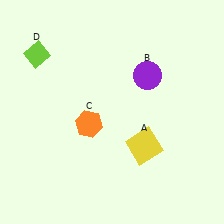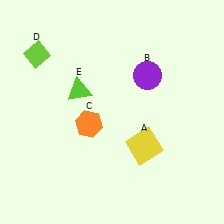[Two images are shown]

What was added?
A lime triangle (E) was added in Image 2.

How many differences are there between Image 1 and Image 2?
There is 1 difference between the two images.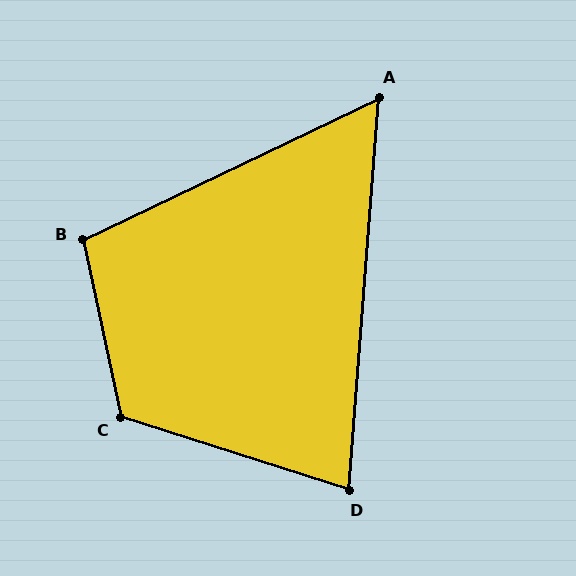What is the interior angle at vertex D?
Approximately 77 degrees (acute).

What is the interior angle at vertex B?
Approximately 103 degrees (obtuse).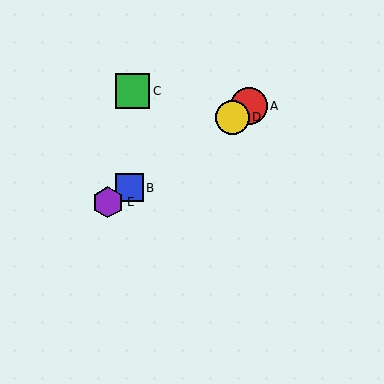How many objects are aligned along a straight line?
4 objects (A, B, D, E) are aligned along a straight line.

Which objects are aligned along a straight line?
Objects A, B, D, E are aligned along a straight line.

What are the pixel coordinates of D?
Object D is at (232, 117).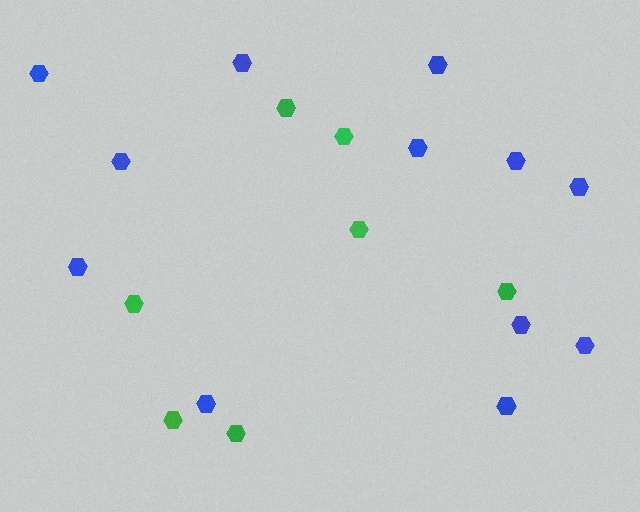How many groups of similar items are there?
There are 2 groups: one group of green hexagons (7) and one group of blue hexagons (12).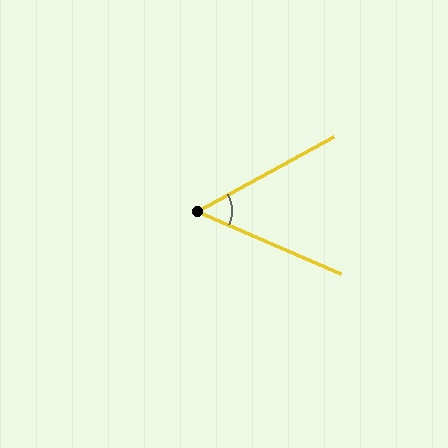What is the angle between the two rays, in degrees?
Approximately 52 degrees.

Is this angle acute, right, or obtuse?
It is acute.